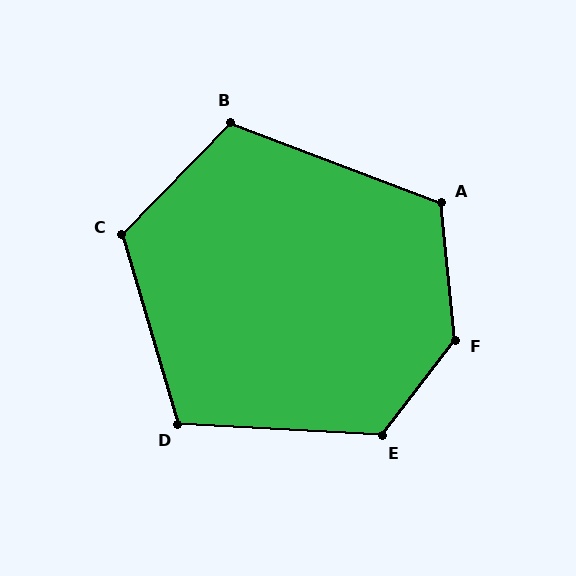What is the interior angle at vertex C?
Approximately 119 degrees (obtuse).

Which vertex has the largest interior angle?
F, at approximately 137 degrees.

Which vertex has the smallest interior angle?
D, at approximately 110 degrees.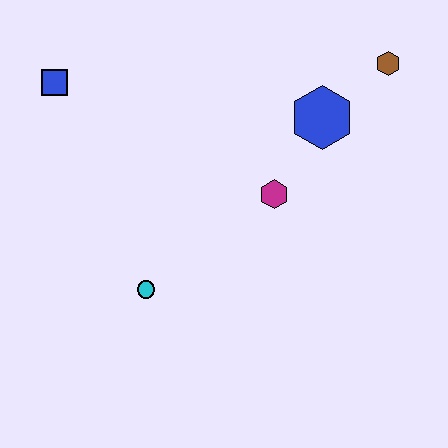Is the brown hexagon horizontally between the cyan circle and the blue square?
No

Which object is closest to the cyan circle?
The magenta hexagon is closest to the cyan circle.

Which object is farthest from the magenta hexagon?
The blue square is farthest from the magenta hexagon.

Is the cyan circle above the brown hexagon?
No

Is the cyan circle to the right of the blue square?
Yes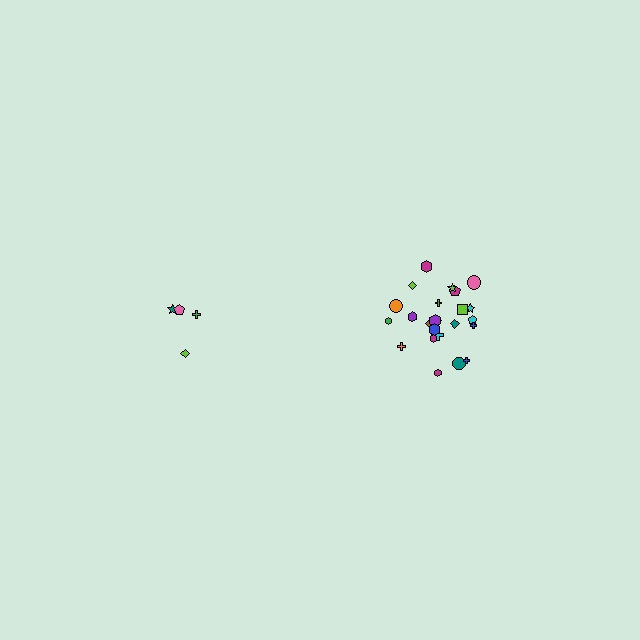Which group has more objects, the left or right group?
The right group.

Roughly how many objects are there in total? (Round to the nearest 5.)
Roughly 30 objects in total.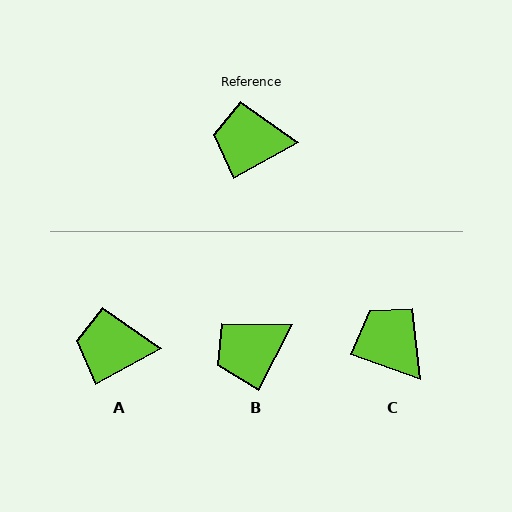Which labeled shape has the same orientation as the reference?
A.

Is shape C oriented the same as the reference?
No, it is off by about 48 degrees.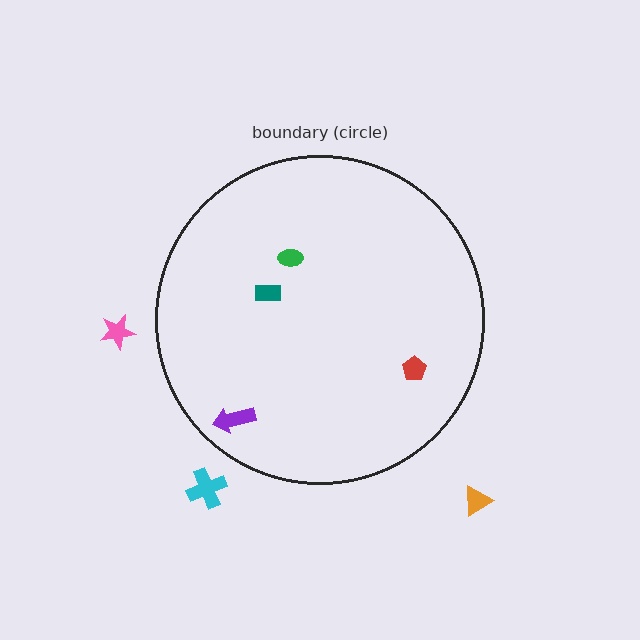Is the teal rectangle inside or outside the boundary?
Inside.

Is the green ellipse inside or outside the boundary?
Inside.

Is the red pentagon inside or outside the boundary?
Inside.